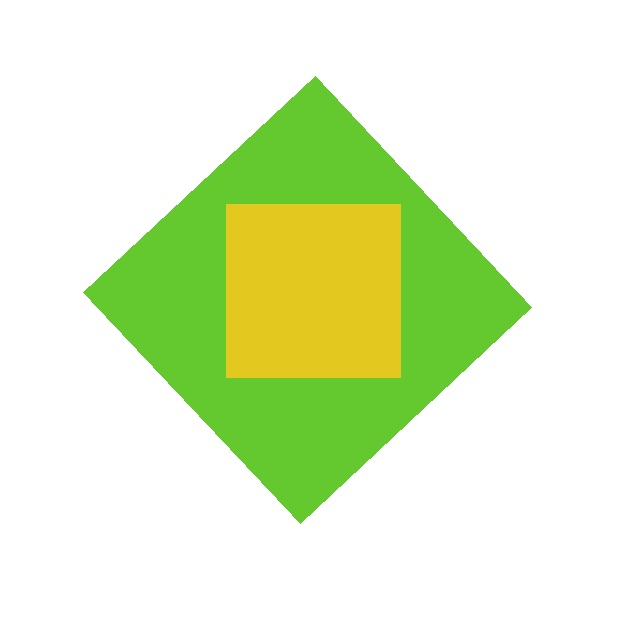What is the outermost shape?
The lime diamond.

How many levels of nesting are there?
2.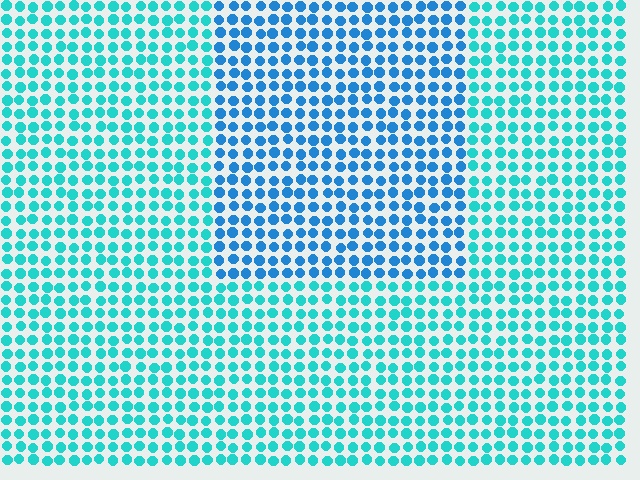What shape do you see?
I see a rectangle.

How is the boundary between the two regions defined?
The boundary is defined purely by a slight shift in hue (about 29 degrees). Spacing, size, and orientation are identical on both sides.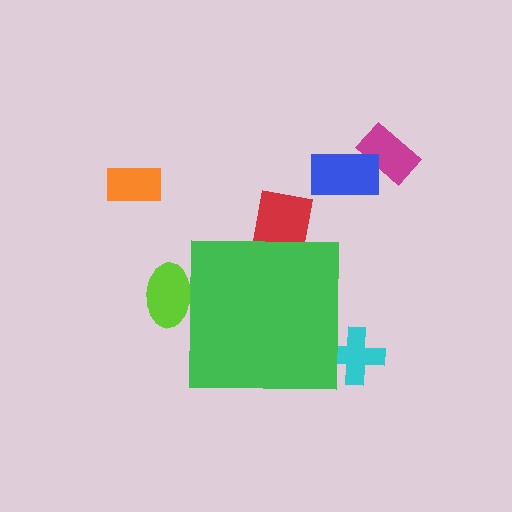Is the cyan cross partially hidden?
Yes, the cyan cross is partially hidden behind the green square.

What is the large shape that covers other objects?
A green square.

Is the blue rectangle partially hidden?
No, the blue rectangle is fully visible.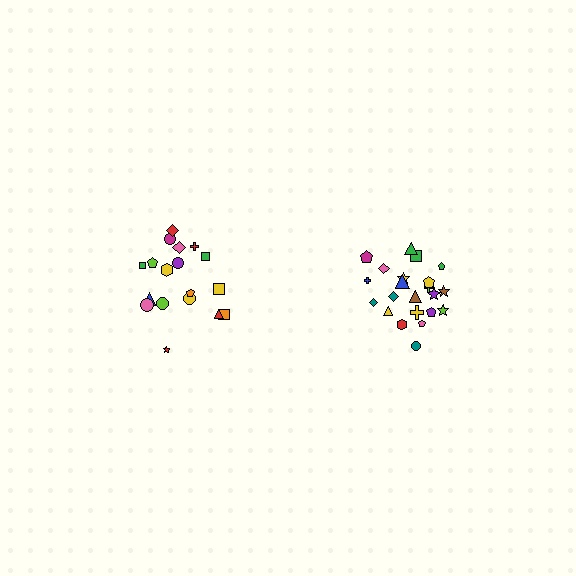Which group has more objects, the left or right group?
The right group.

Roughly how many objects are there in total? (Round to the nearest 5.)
Roughly 40 objects in total.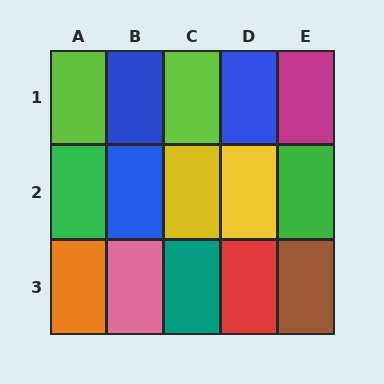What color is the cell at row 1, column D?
Blue.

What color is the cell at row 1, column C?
Lime.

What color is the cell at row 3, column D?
Red.